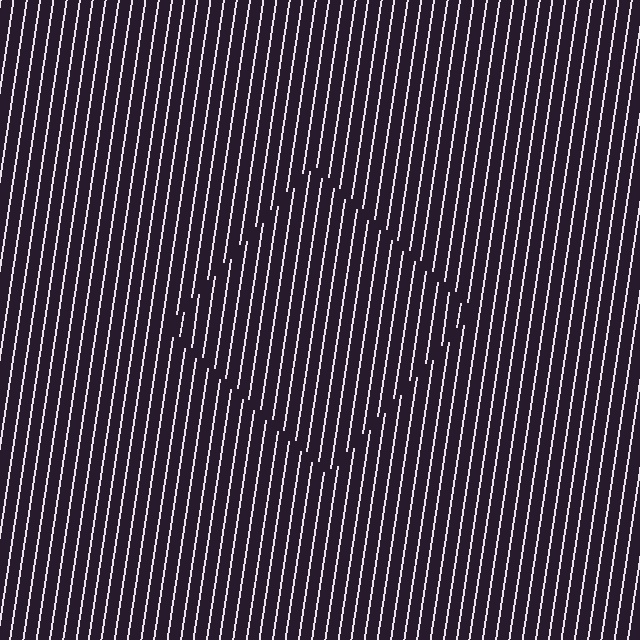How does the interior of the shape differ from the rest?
The interior of the shape contains the same grating, shifted by half a period — the contour is defined by the phase discontinuity where line-ends from the inner and outer gratings abut.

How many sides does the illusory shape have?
4 sides — the line-ends trace a square.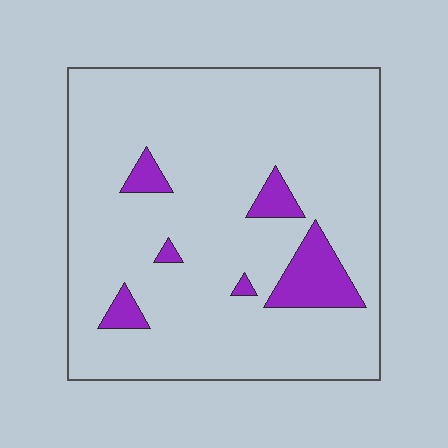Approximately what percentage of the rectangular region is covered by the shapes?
Approximately 10%.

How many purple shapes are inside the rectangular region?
6.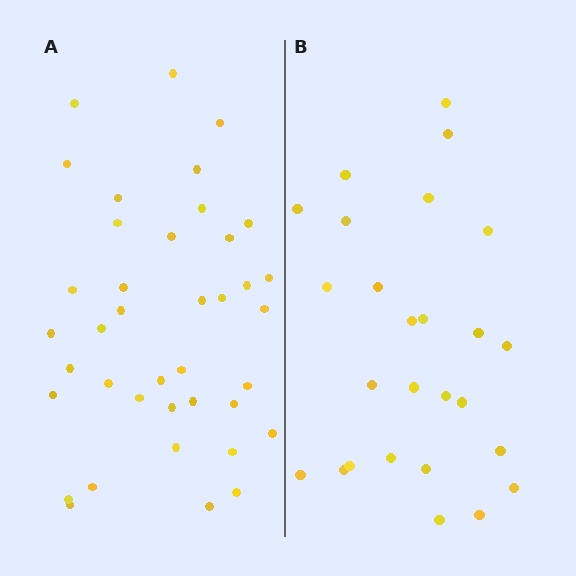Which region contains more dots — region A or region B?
Region A (the left region) has more dots.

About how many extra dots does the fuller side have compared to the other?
Region A has approximately 15 more dots than region B.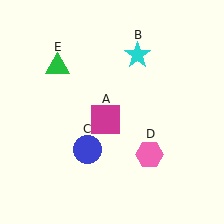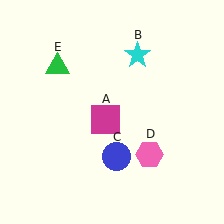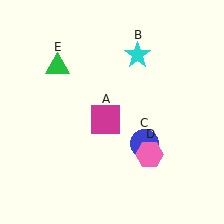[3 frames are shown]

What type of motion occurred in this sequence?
The blue circle (object C) rotated counterclockwise around the center of the scene.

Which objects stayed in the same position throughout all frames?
Magenta square (object A) and cyan star (object B) and pink hexagon (object D) and green triangle (object E) remained stationary.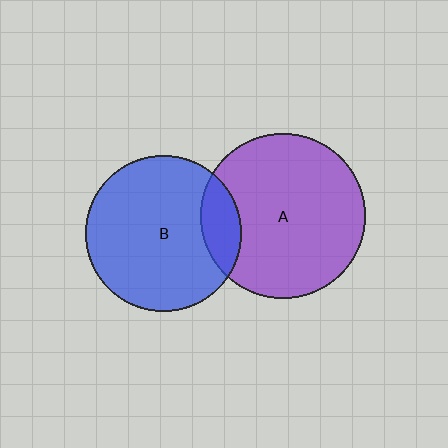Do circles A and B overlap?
Yes.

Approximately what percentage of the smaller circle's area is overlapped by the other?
Approximately 15%.